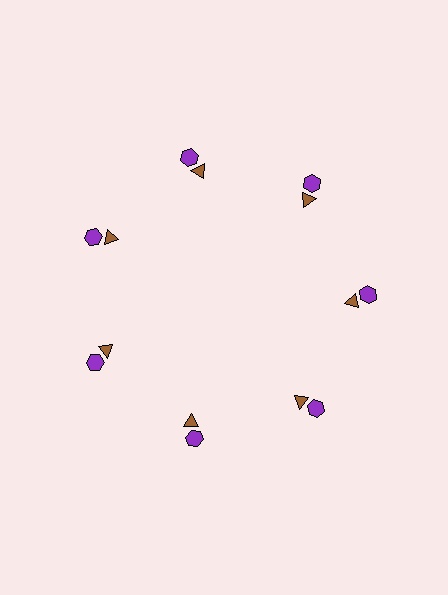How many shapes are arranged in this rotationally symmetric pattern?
There are 14 shapes, arranged in 7 groups of 2.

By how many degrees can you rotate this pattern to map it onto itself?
The pattern maps onto itself every 51 degrees of rotation.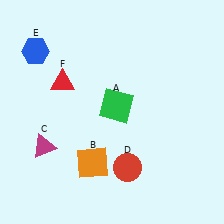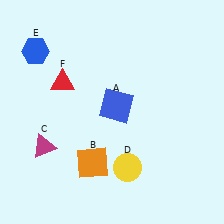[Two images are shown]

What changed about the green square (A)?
In Image 1, A is green. In Image 2, it changed to blue.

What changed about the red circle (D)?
In Image 1, D is red. In Image 2, it changed to yellow.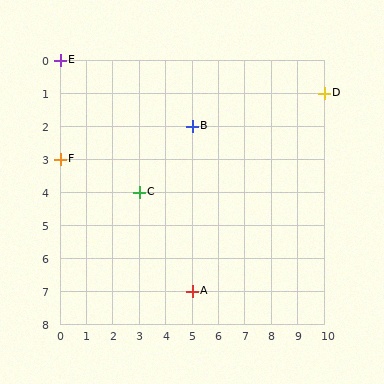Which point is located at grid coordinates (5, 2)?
Point B is at (5, 2).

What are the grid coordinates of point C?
Point C is at grid coordinates (3, 4).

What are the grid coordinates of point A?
Point A is at grid coordinates (5, 7).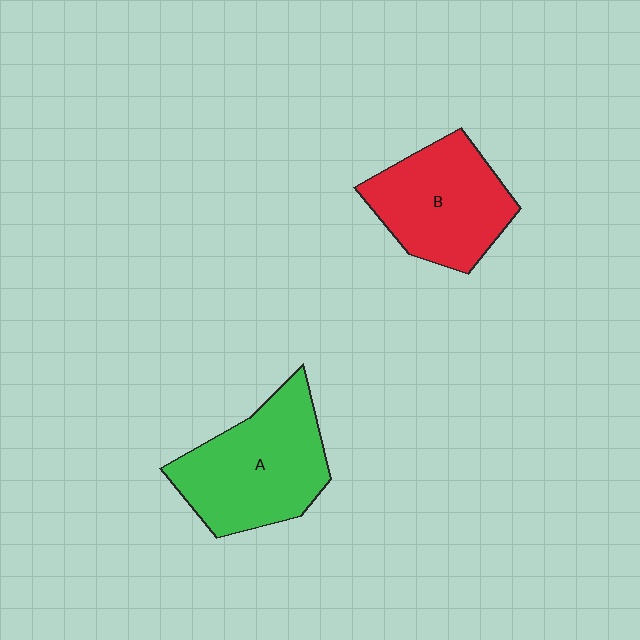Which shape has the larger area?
Shape A (green).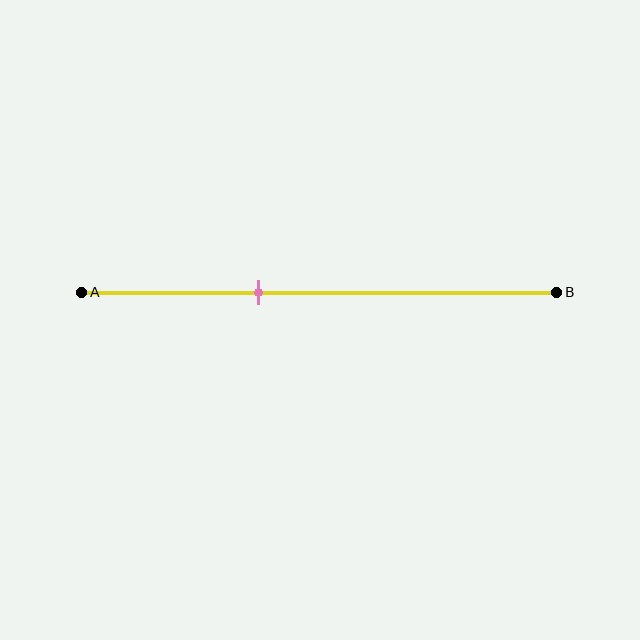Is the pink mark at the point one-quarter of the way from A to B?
No, the mark is at about 35% from A, not at the 25% one-quarter point.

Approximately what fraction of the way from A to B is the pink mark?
The pink mark is approximately 35% of the way from A to B.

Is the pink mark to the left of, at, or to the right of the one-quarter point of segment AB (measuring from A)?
The pink mark is to the right of the one-quarter point of segment AB.